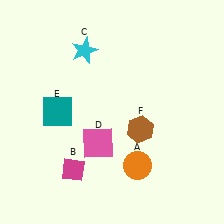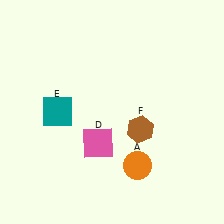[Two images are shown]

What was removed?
The cyan star (C), the magenta diamond (B) were removed in Image 2.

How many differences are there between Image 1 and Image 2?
There are 2 differences between the two images.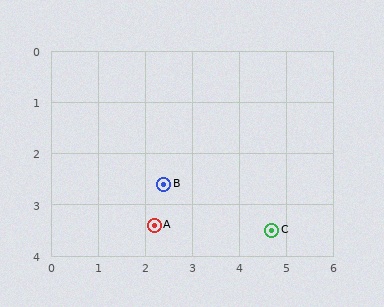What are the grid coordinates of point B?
Point B is at approximately (2.4, 2.6).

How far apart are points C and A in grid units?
Points C and A are about 2.5 grid units apart.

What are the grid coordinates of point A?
Point A is at approximately (2.2, 3.4).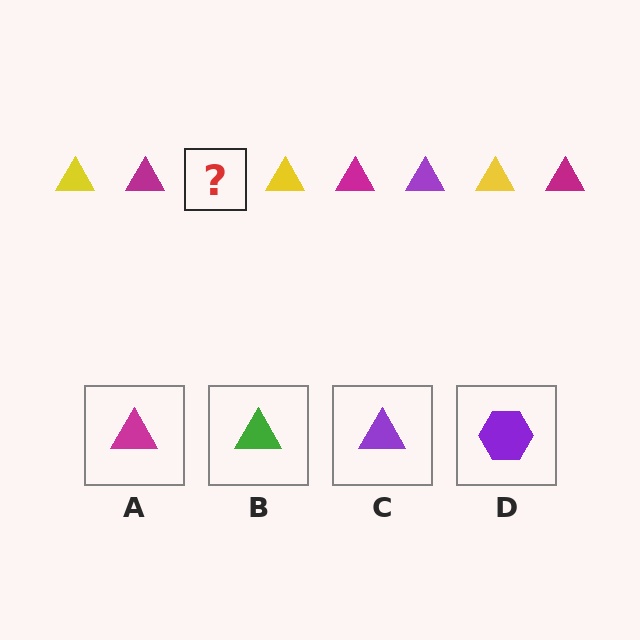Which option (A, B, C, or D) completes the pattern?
C.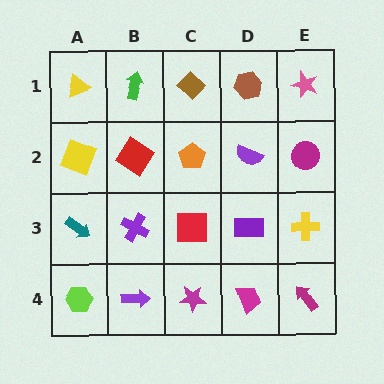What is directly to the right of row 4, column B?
A magenta star.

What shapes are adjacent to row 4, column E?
A yellow cross (row 3, column E), a magenta trapezoid (row 4, column D).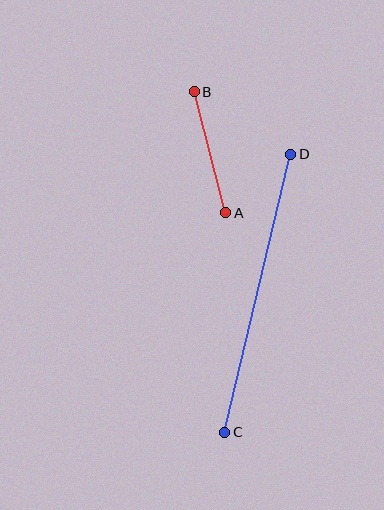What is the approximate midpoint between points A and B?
The midpoint is at approximately (210, 152) pixels.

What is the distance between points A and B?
The distance is approximately 125 pixels.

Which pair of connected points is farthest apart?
Points C and D are farthest apart.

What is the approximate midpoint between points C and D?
The midpoint is at approximately (258, 293) pixels.